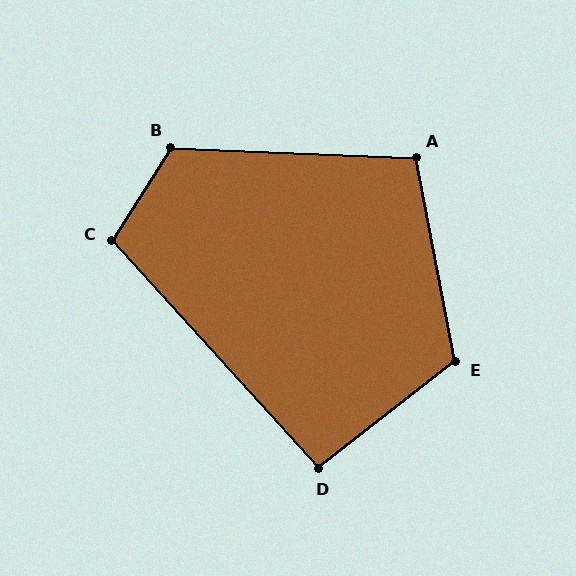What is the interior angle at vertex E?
Approximately 117 degrees (obtuse).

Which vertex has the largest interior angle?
B, at approximately 120 degrees.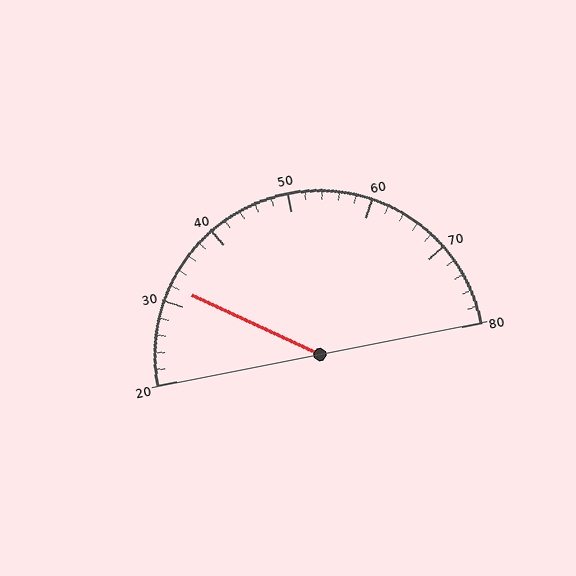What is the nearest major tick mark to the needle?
The nearest major tick mark is 30.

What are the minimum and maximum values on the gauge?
The gauge ranges from 20 to 80.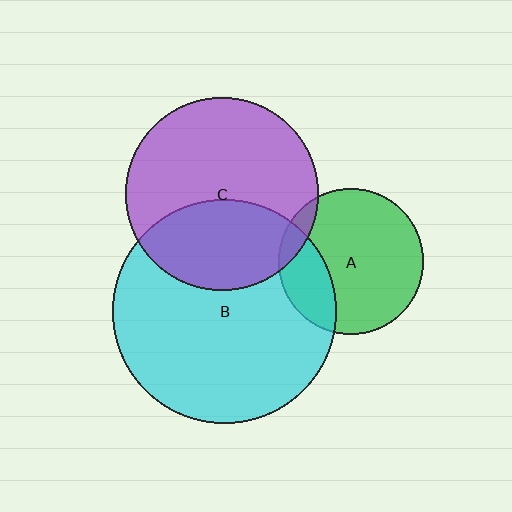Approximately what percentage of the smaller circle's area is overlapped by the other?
Approximately 35%.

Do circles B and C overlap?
Yes.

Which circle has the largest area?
Circle B (cyan).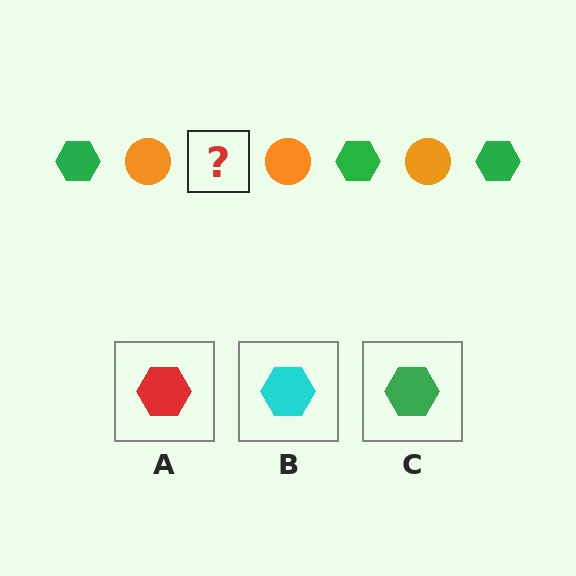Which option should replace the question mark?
Option C.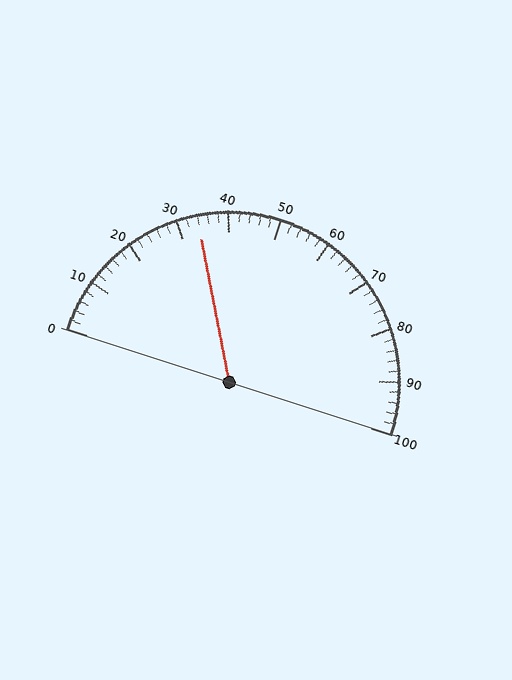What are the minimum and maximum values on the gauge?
The gauge ranges from 0 to 100.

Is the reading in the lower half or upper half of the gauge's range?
The reading is in the lower half of the range (0 to 100).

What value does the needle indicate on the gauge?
The needle indicates approximately 34.